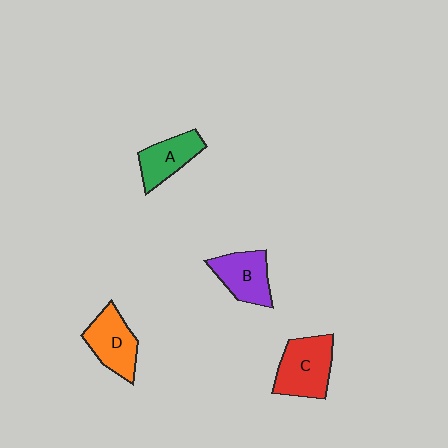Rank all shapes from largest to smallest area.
From largest to smallest: C (red), D (orange), B (purple), A (green).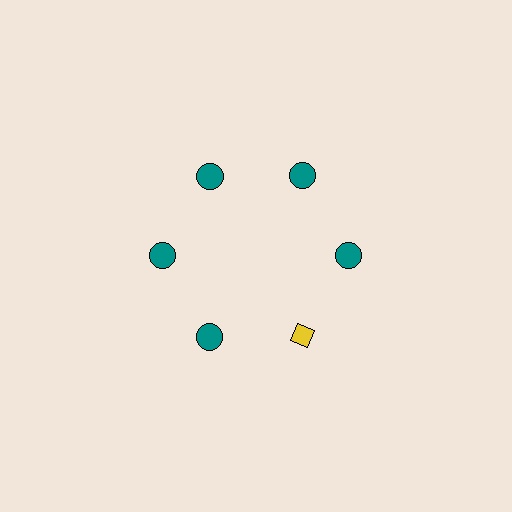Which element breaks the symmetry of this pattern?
The yellow diamond at roughly the 5 o'clock position breaks the symmetry. All other shapes are teal circles.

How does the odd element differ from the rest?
It differs in both color (yellow instead of teal) and shape (diamond instead of circle).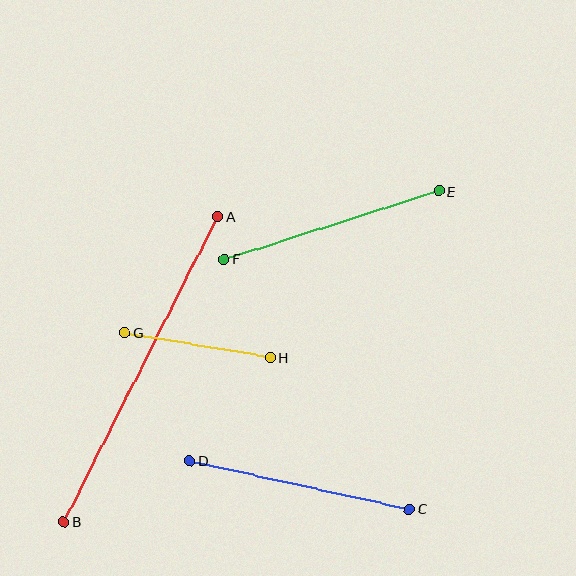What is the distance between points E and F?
The distance is approximately 225 pixels.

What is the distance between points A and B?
The distance is approximately 341 pixels.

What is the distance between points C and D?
The distance is approximately 225 pixels.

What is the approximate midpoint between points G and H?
The midpoint is at approximately (197, 345) pixels.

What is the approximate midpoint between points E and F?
The midpoint is at approximately (331, 225) pixels.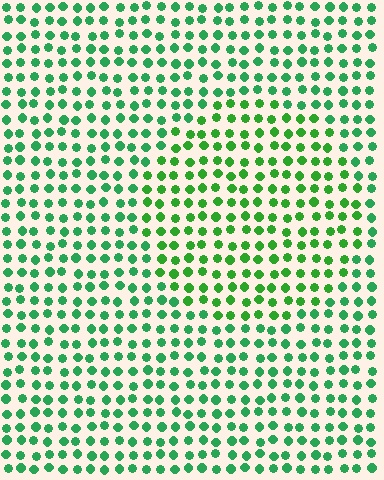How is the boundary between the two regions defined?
The boundary is defined purely by a slight shift in hue (about 23 degrees). Spacing, size, and orientation are identical on both sides.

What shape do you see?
I see a circle.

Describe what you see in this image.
The image is filled with small green elements in a uniform arrangement. A circle-shaped region is visible where the elements are tinted to a slightly different hue, forming a subtle color boundary.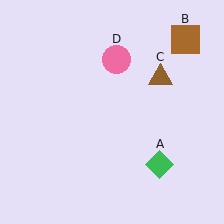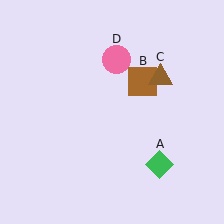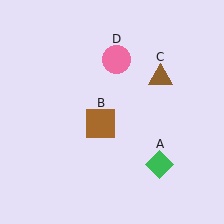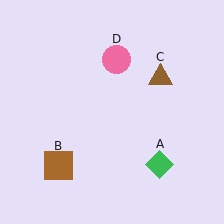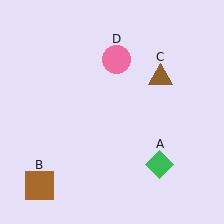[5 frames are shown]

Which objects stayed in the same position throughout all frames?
Green diamond (object A) and brown triangle (object C) and pink circle (object D) remained stationary.